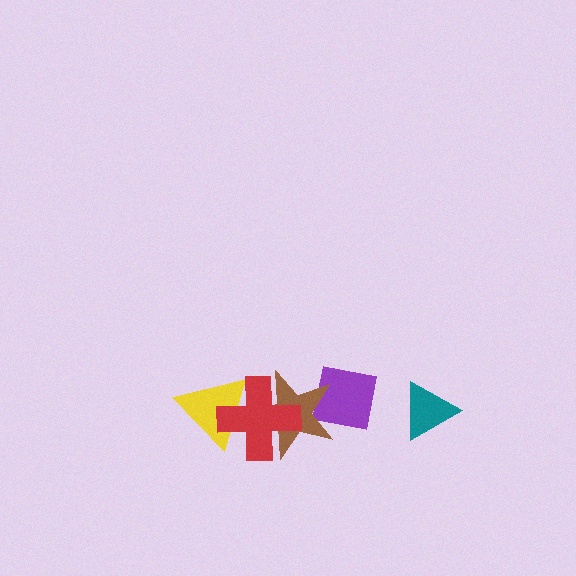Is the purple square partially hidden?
Yes, it is partially covered by another shape.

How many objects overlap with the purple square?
1 object overlaps with the purple square.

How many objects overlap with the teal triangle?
0 objects overlap with the teal triangle.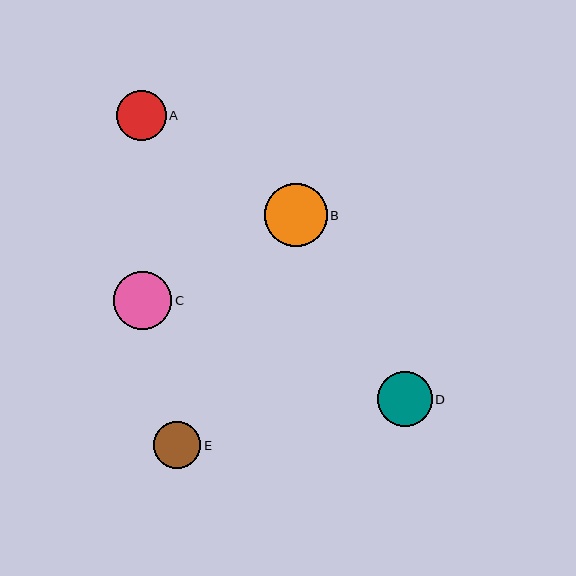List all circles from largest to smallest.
From largest to smallest: B, C, D, A, E.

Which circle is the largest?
Circle B is the largest with a size of approximately 62 pixels.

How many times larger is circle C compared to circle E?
Circle C is approximately 1.2 times the size of circle E.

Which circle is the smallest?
Circle E is the smallest with a size of approximately 47 pixels.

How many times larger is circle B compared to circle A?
Circle B is approximately 1.3 times the size of circle A.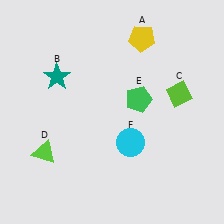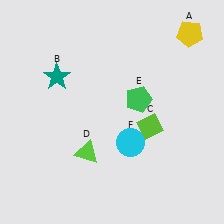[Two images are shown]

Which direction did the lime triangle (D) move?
The lime triangle (D) moved right.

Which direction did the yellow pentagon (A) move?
The yellow pentagon (A) moved right.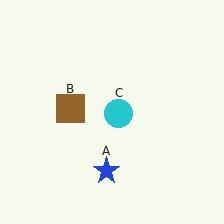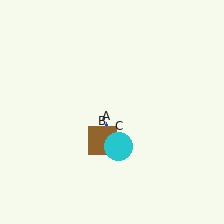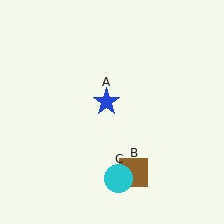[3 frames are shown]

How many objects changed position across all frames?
3 objects changed position: blue star (object A), brown square (object B), cyan circle (object C).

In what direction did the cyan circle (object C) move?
The cyan circle (object C) moved down.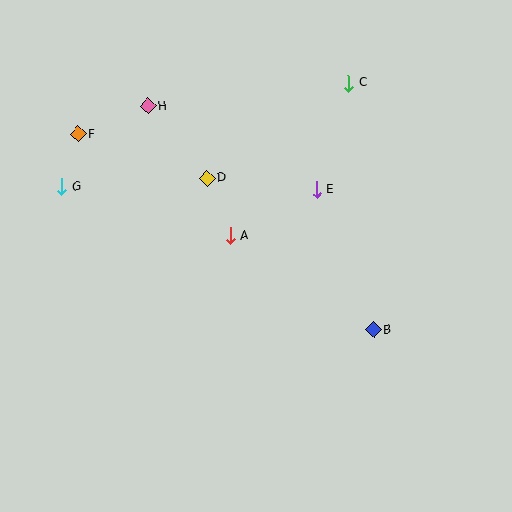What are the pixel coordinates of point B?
Point B is at (373, 330).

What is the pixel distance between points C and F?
The distance between C and F is 275 pixels.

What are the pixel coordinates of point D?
Point D is at (207, 178).